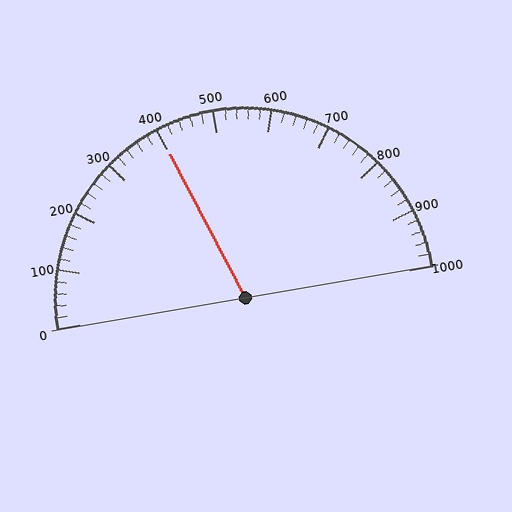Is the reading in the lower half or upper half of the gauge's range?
The reading is in the lower half of the range (0 to 1000).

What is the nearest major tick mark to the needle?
The nearest major tick mark is 400.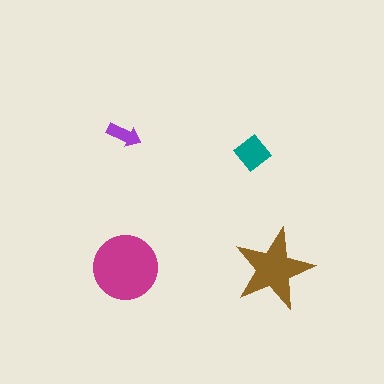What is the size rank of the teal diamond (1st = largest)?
3rd.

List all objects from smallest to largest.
The purple arrow, the teal diamond, the brown star, the magenta circle.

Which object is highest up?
The purple arrow is topmost.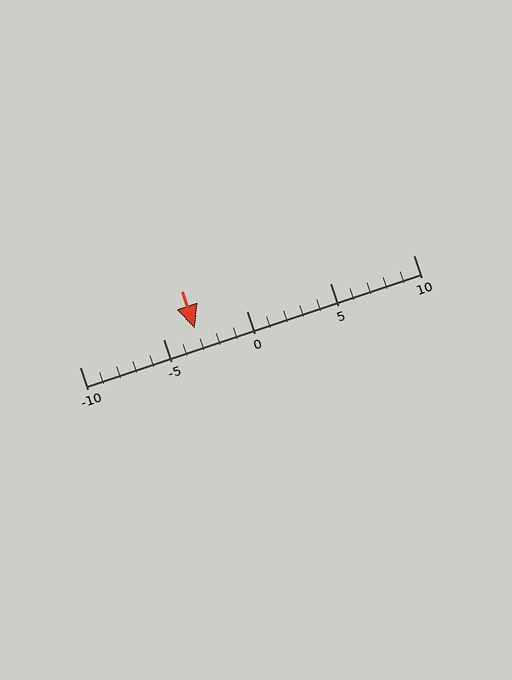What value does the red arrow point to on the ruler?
The red arrow points to approximately -3.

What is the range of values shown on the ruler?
The ruler shows values from -10 to 10.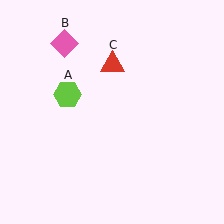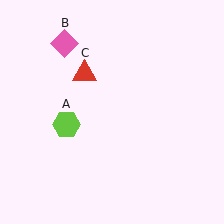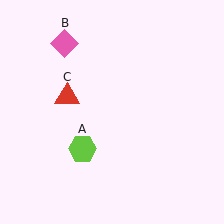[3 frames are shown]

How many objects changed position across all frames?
2 objects changed position: lime hexagon (object A), red triangle (object C).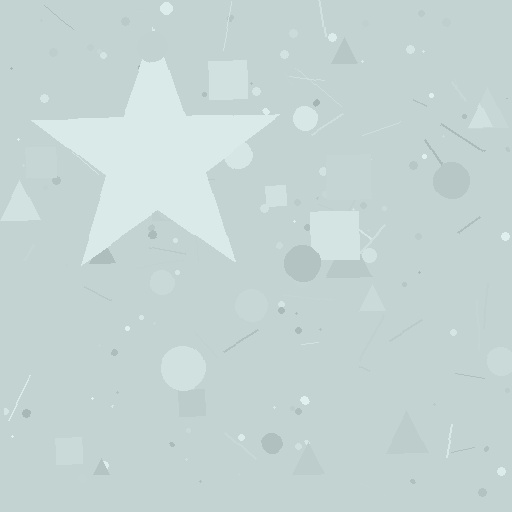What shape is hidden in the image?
A star is hidden in the image.